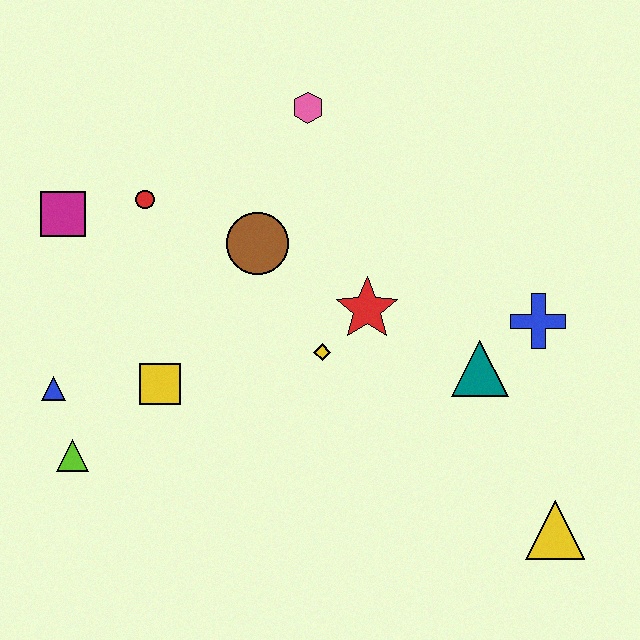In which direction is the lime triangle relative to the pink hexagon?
The lime triangle is below the pink hexagon.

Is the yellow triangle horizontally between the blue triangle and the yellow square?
No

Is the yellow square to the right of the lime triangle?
Yes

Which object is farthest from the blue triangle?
The yellow triangle is farthest from the blue triangle.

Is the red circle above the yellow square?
Yes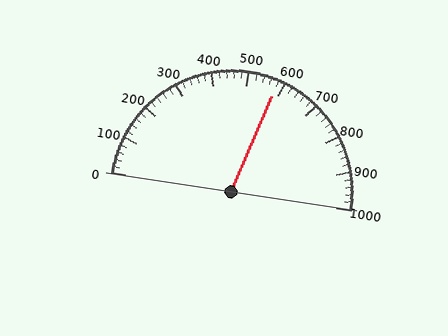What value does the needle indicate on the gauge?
The needle indicates approximately 580.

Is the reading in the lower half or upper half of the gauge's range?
The reading is in the upper half of the range (0 to 1000).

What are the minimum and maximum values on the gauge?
The gauge ranges from 0 to 1000.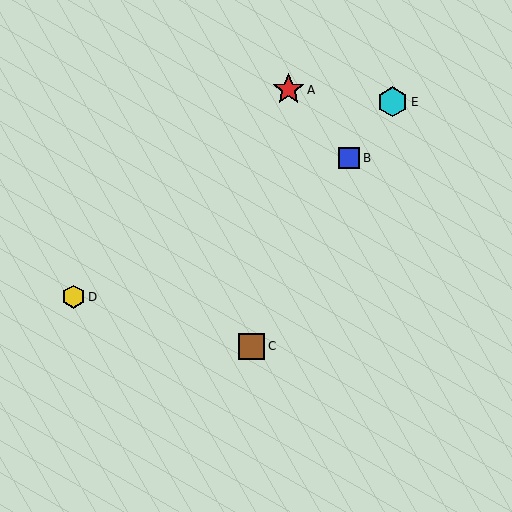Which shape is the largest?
The red star (labeled A) is the largest.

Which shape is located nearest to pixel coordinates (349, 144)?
The blue square (labeled B) at (349, 158) is nearest to that location.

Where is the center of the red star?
The center of the red star is at (289, 90).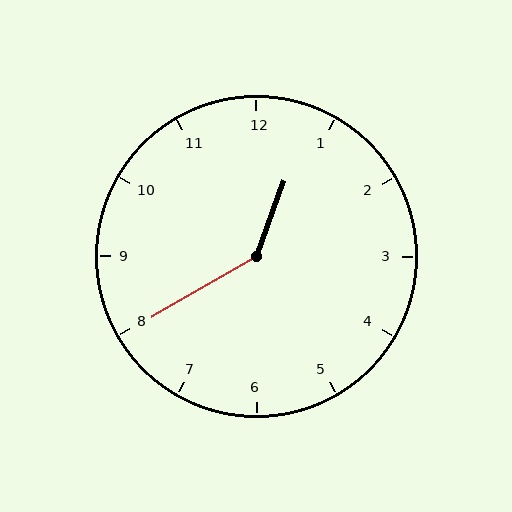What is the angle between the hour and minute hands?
Approximately 140 degrees.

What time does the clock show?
12:40.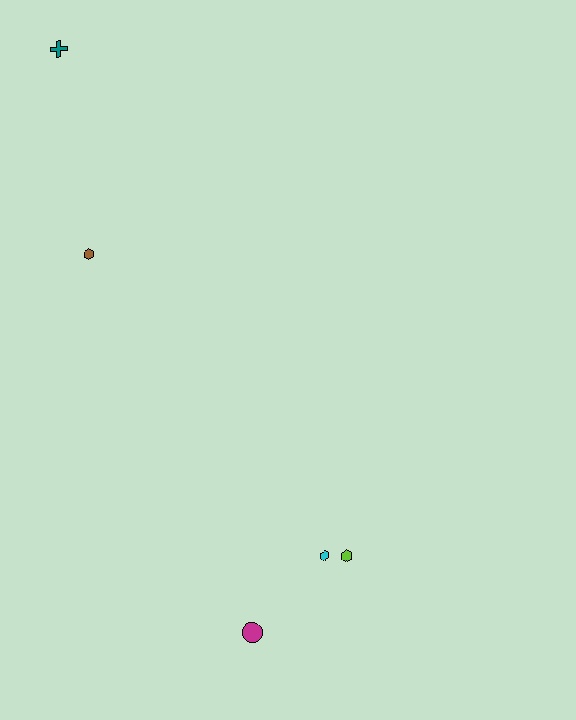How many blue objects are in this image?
There are no blue objects.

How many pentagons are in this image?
There are no pentagons.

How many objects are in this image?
There are 5 objects.